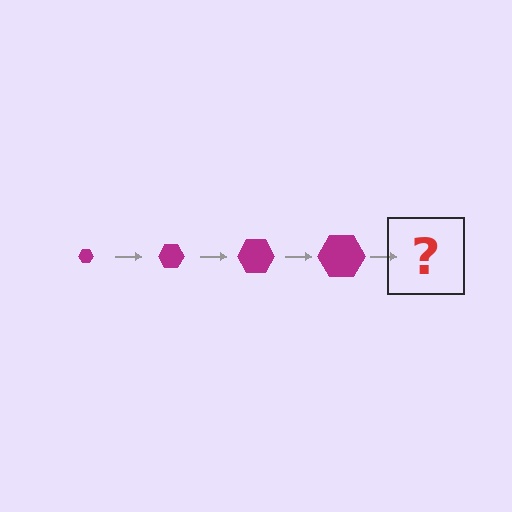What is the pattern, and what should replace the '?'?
The pattern is that the hexagon gets progressively larger each step. The '?' should be a magenta hexagon, larger than the previous one.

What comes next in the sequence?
The next element should be a magenta hexagon, larger than the previous one.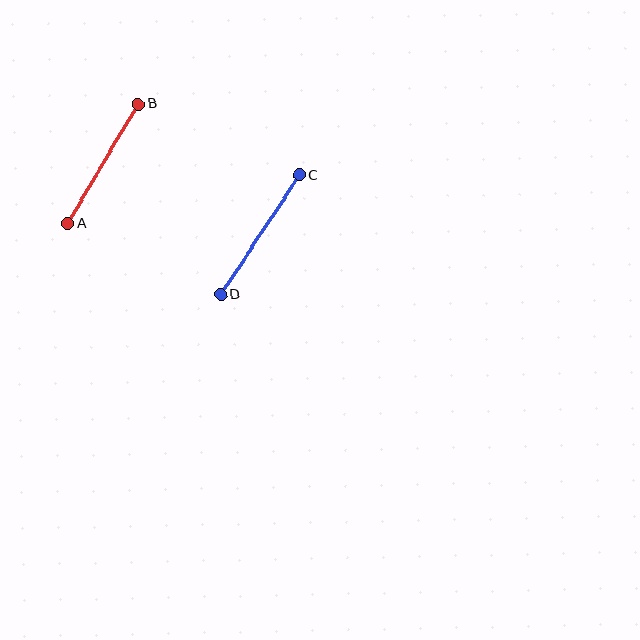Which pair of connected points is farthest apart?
Points C and D are farthest apart.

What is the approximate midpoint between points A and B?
The midpoint is at approximately (103, 164) pixels.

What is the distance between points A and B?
The distance is approximately 138 pixels.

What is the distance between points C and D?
The distance is approximately 143 pixels.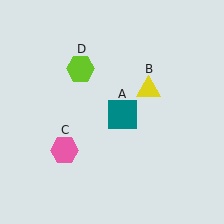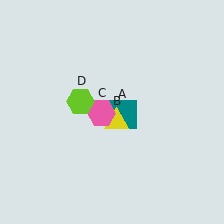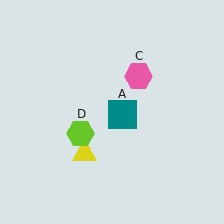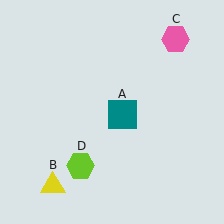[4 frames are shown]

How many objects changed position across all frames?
3 objects changed position: yellow triangle (object B), pink hexagon (object C), lime hexagon (object D).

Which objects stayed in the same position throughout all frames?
Teal square (object A) remained stationary.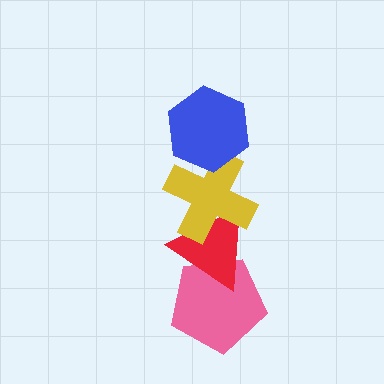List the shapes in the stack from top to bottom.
From top to bottom: the blue hexagon, the yellow cross, the red triangle, the pink pentagon.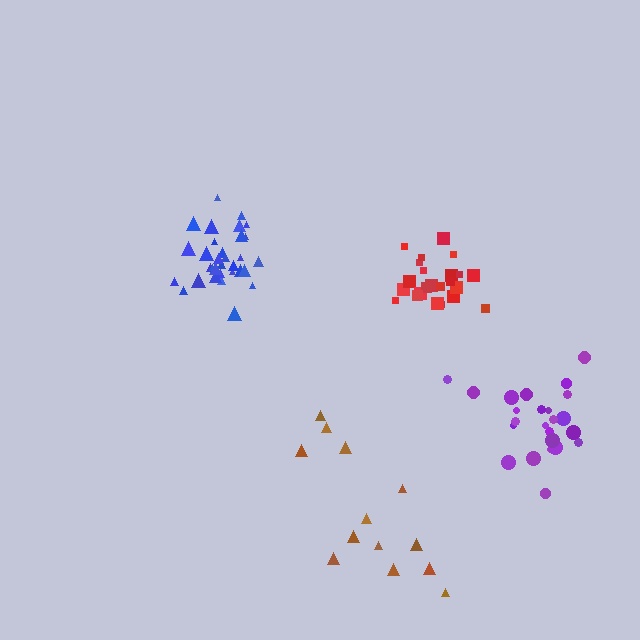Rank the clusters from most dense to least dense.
blue, red, purple, brown.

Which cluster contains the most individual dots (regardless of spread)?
Blue (32).